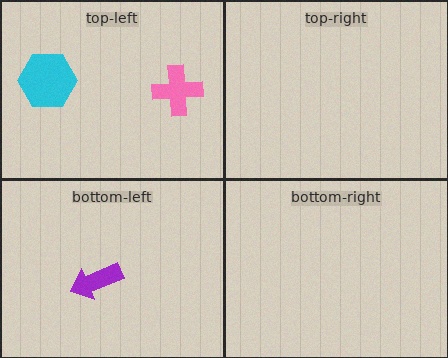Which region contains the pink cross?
The top-left region.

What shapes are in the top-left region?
The cyan hexagon, the pink cross.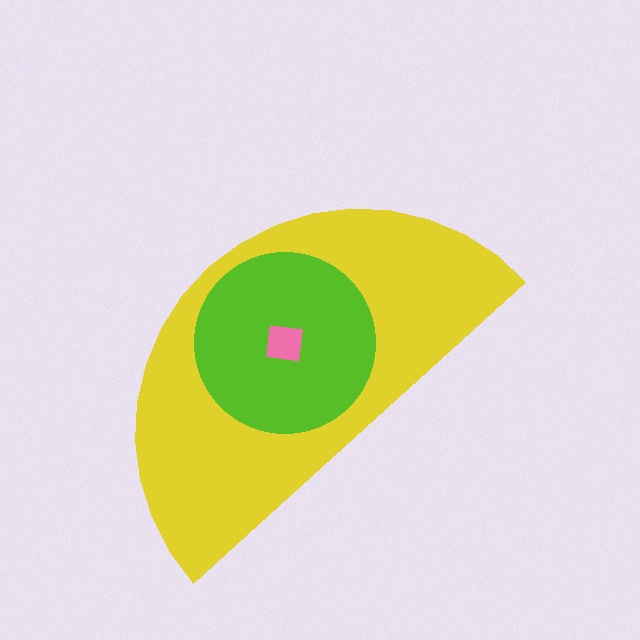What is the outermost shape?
The yellow semicircle.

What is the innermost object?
The pink square.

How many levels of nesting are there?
3.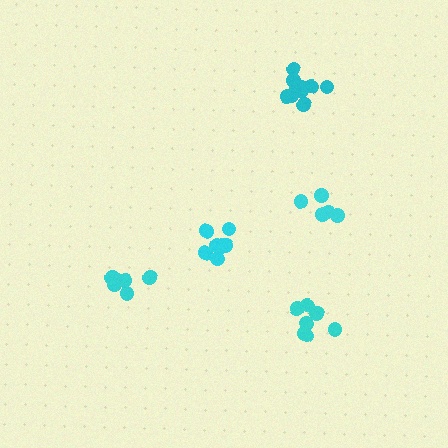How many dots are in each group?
Group 1: 8 dots, Group 2: 5 dots, Group 3: 8 dots, Group 4: 10 dots, Group 5: 6 dots (37 total).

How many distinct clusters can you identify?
There are 5 distinct clusters.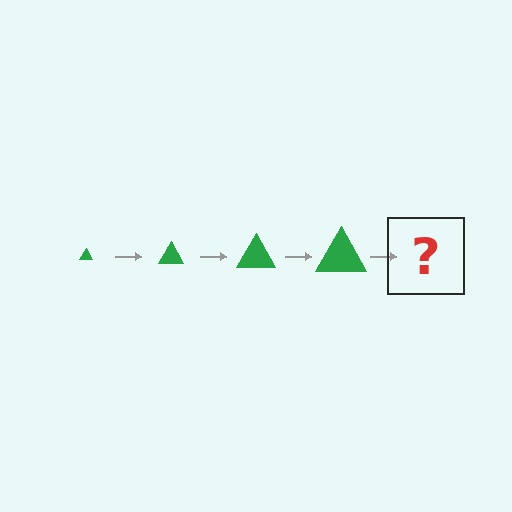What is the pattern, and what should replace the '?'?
The pattern is that the triangle gets progressively larger each step. The '?' should be a green triangle, larger than the previous one.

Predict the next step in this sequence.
The next step is a green triangle, larger than the previous one.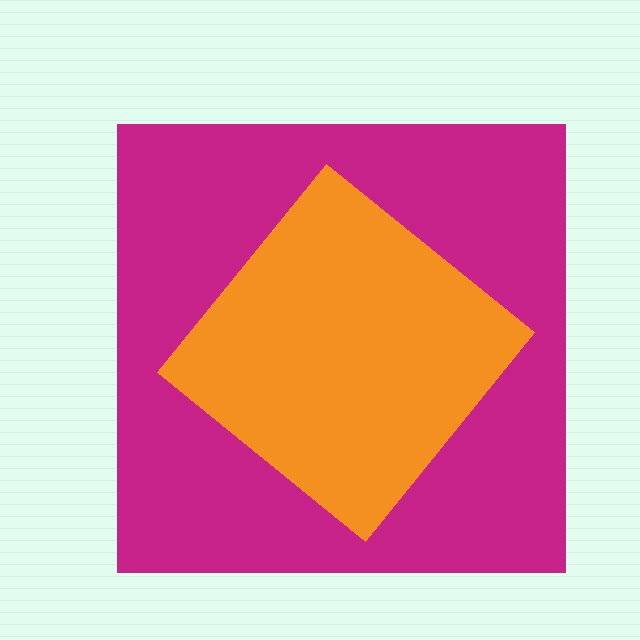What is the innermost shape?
The orange diamond.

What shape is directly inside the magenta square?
The orange diamond.